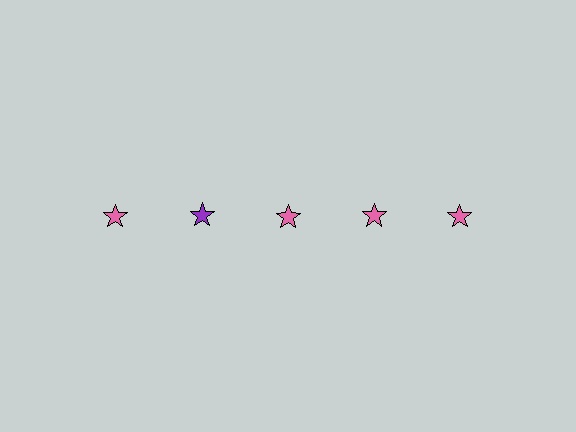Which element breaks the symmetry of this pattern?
The purple star in the top row, second from left column breaks the symmetry. All other shapes are pink stars.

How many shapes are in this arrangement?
There are 5 shapes arranged in a grid pattern.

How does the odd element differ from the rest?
It has a different color: purple instead of pink.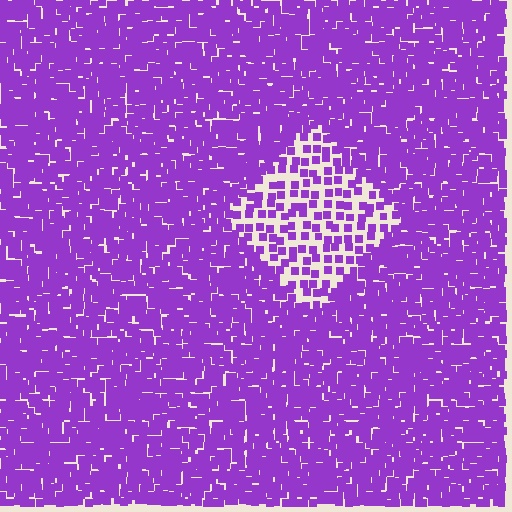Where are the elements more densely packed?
The elements are more densely packed outside the diamond boundary.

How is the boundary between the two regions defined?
The boundary is defined by a change in element density (approximately 2.5x ratio). All elements are the same color, size, and shape.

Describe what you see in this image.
The image contains small purple elements arranged at two different densities. A diamond-shaped region is visible where the elements are less densely packed than the surrounding area.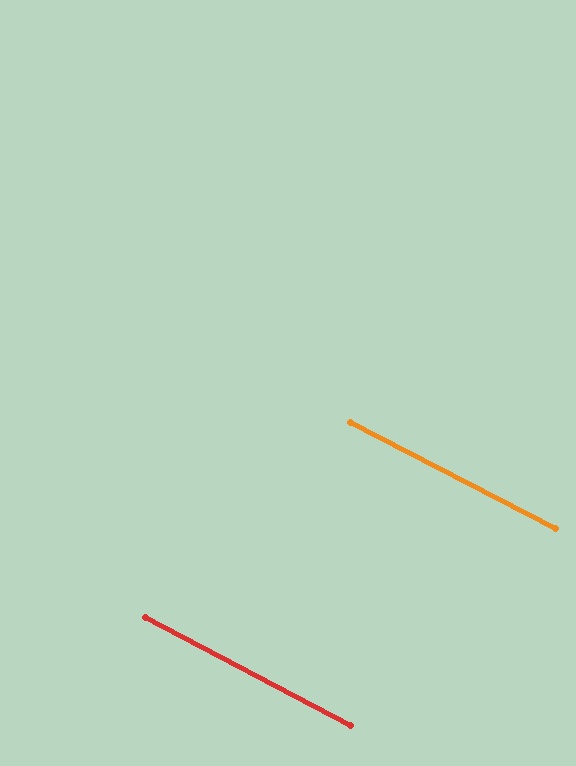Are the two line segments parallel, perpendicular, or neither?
Parallel — their directions differ by only 0.4°.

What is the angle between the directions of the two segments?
Approximately 0 degrees.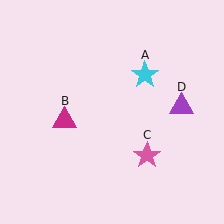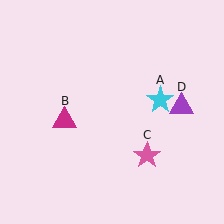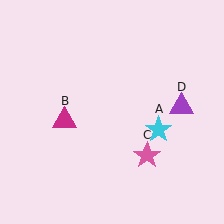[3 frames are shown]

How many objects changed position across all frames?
1 object changed position: cyan star (object A).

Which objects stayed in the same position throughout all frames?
Magenta triangle (object B) and pink star (object C) and purple triangle (object D) remained stationary.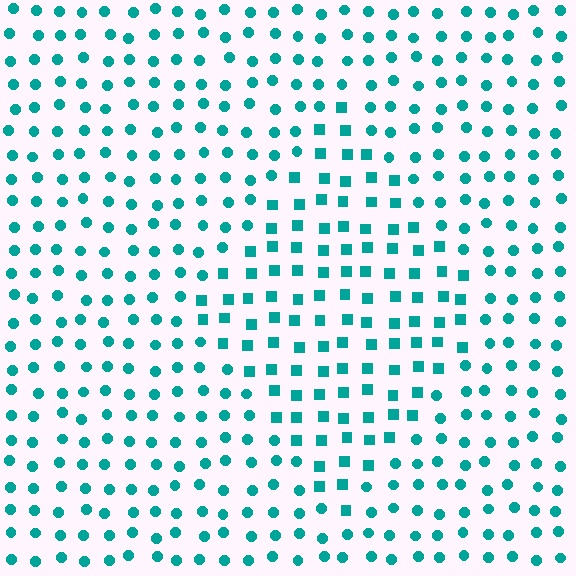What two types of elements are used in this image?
The image uses squares inside the diamond region and circles outside it.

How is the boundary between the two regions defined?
The boundary is defined by a change in element shape: squares inside vs. circles outside. All elements share the same color and spacing.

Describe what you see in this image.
The image is filled with small teal elements arranged in a uniform grid. A diamond-shaped region contains squares, while the surrounding area contains circles. The boundary is defined purely by the change in element shape.